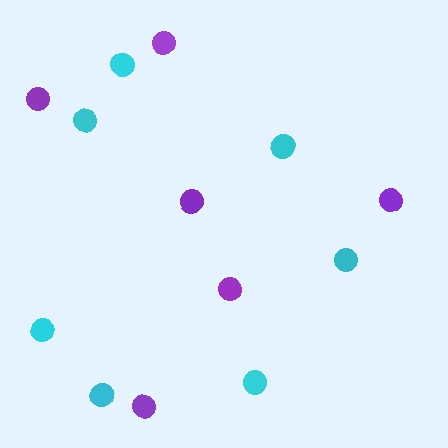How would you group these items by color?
There are 2 groups: one group of purple circles (6) and one group of cyan circles (7).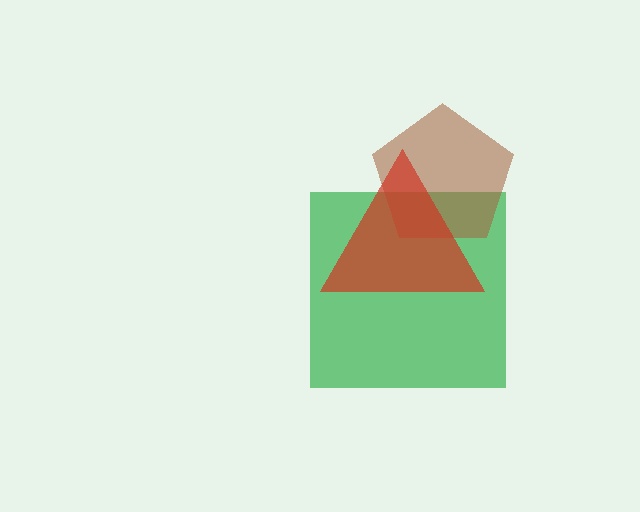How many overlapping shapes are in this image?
There are 3 overlapping shapes in the image.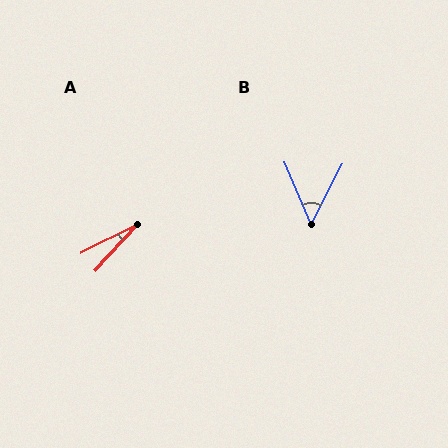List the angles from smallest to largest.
A (21°), B (50°).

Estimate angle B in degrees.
Approximately 50 degrees.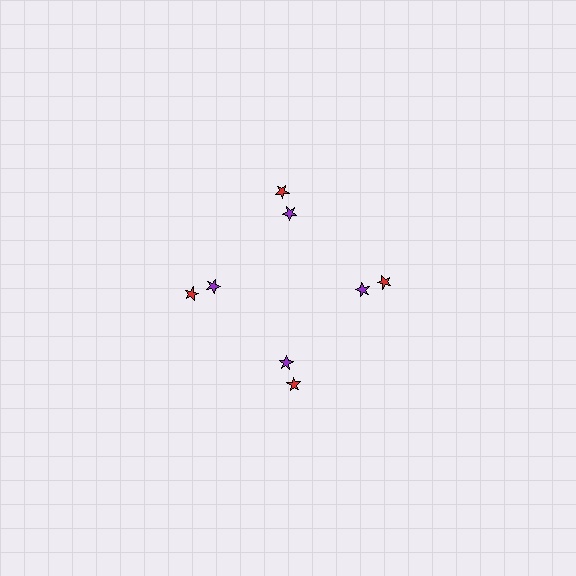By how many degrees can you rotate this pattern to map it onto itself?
The pattern maps onto itself every 90 degrees of rotation.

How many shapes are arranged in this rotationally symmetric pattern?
There are 8 shapes, arranged in 4 groups of 2.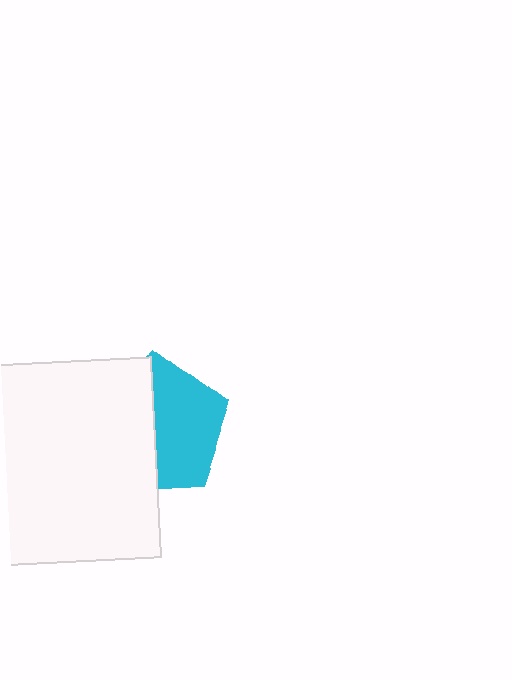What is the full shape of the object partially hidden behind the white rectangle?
The partially hidden object is a cyan pentagon.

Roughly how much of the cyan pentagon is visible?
About half of it is visible (roughly 51%).